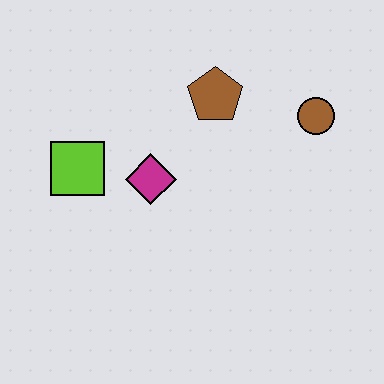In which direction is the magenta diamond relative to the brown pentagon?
The magenta diamond is below the brown pentagon.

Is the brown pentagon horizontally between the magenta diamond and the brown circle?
Yes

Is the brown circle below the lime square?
No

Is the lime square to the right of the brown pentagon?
No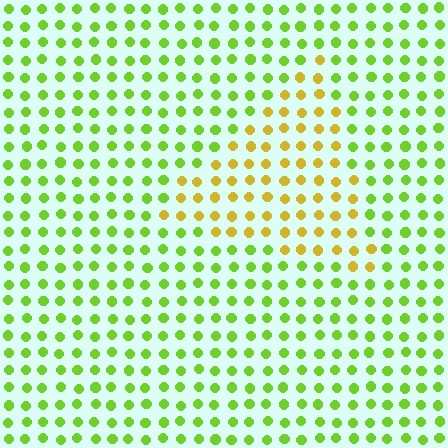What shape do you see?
I see a triangle.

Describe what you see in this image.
The image is filled with small lime elements in a uniform arrangement. A triangle-shaped region is visible where the elements are tinted to a slightly different hue, forming a subtle color boundary.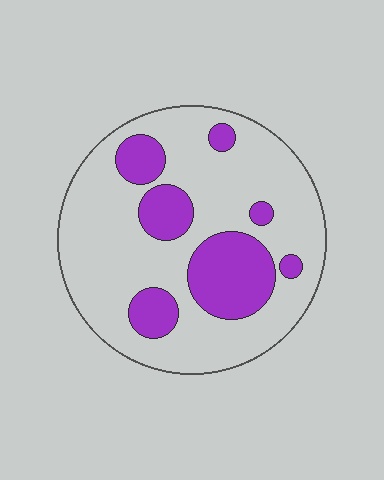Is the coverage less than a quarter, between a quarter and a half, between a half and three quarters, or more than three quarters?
Between a quarter and a half.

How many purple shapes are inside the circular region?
7.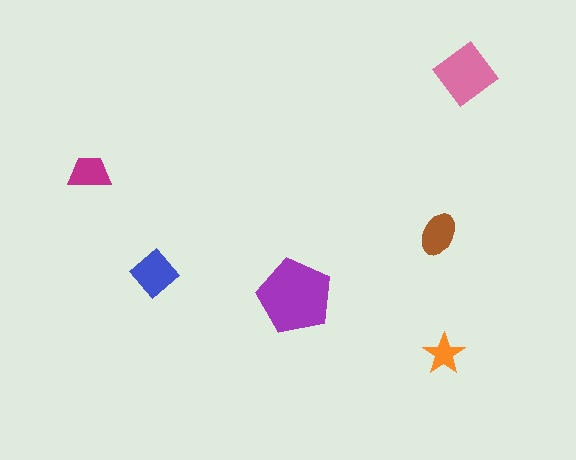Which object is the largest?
The purple pentagon.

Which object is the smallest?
The orange star.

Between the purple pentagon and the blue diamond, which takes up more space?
The purple pentagon.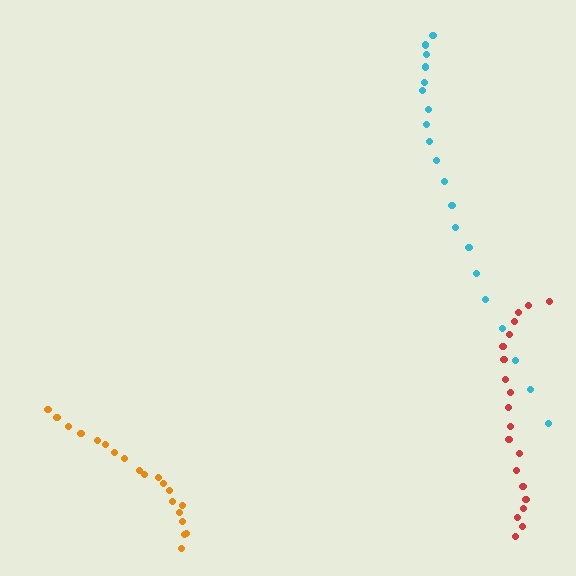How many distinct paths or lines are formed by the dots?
There are 3 distinct paths.